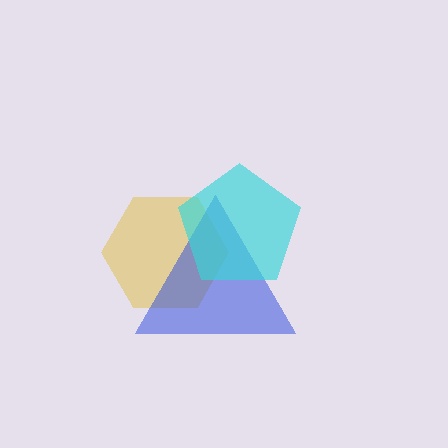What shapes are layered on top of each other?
The layered shapes are: a yellow hexagon, a blue triangle, a cyan pentagon.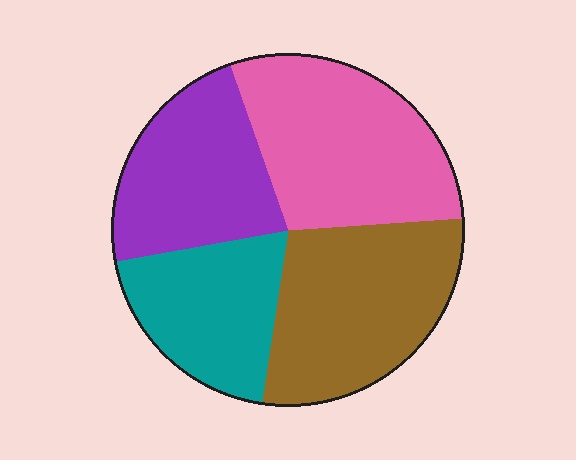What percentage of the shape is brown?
Brown takes up between a quarter and a half of the shape.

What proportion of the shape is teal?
Teal takes up less than a quarter of the shape.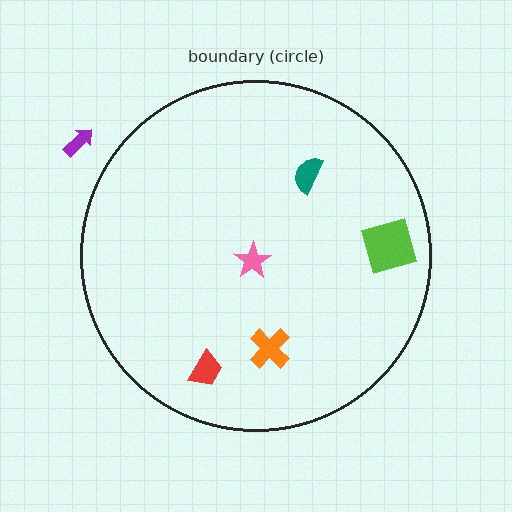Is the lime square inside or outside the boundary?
Inside.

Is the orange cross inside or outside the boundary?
Inside.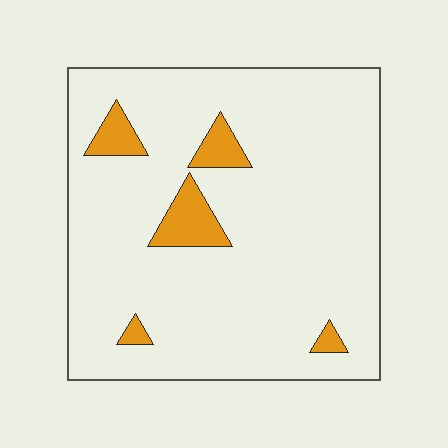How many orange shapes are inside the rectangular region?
5.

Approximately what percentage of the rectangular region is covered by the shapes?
Approximately 10%.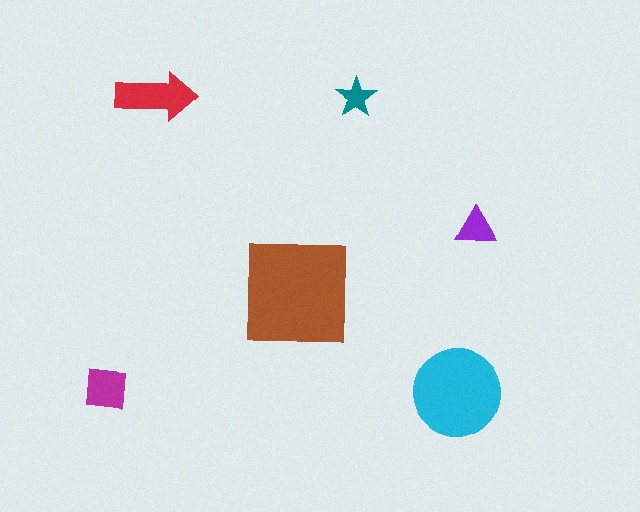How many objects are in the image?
There are 6 objects in the image.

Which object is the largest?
The brown square.